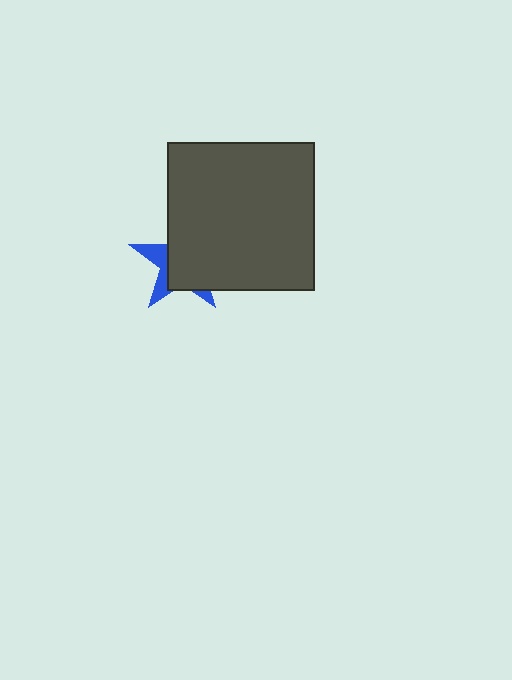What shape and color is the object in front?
The object in front is a dark gray square.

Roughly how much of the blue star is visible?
A small part of it is visible (roughly 30%).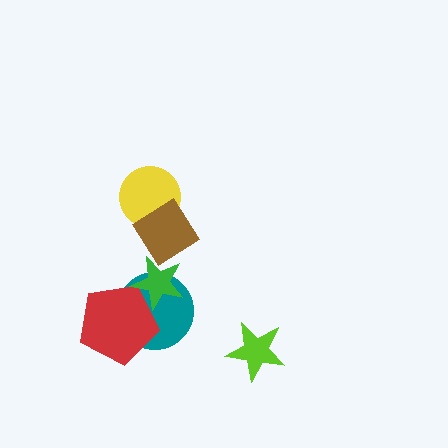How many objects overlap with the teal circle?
2 objects overlap with the teal circle.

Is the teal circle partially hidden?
Yes, it is partially covered by another shape.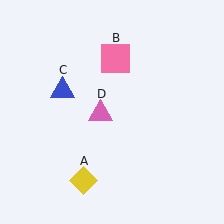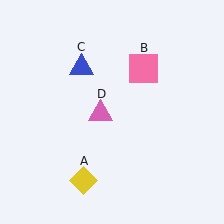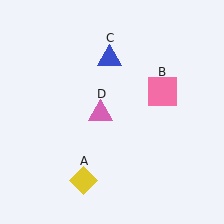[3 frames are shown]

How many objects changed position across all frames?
2 objects changed position: pink square (object B), blue triangle (object C).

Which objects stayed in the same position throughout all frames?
Yellow diamond (object A) and pink triangle (object D) remained stationary.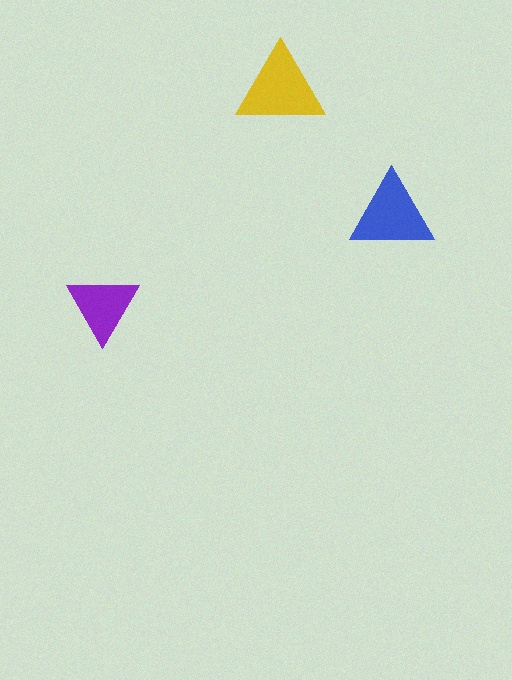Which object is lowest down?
The purple triangle is bottommost.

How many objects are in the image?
There are 3 objects in the image.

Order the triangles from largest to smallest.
the yellow one, the blue one, the purple one.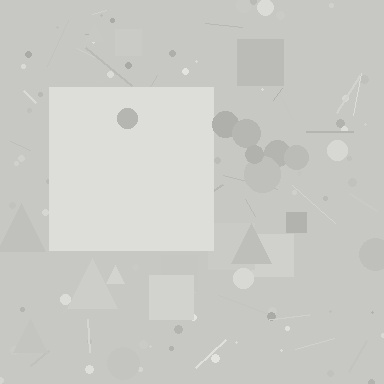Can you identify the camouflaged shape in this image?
The camouflaged shape is a square.